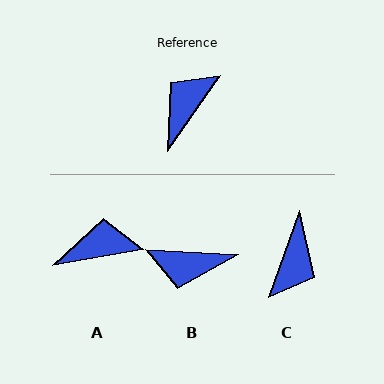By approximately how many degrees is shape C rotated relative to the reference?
Approximately 165 degrees clockwise.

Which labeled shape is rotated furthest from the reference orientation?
C, about 165 degrees away.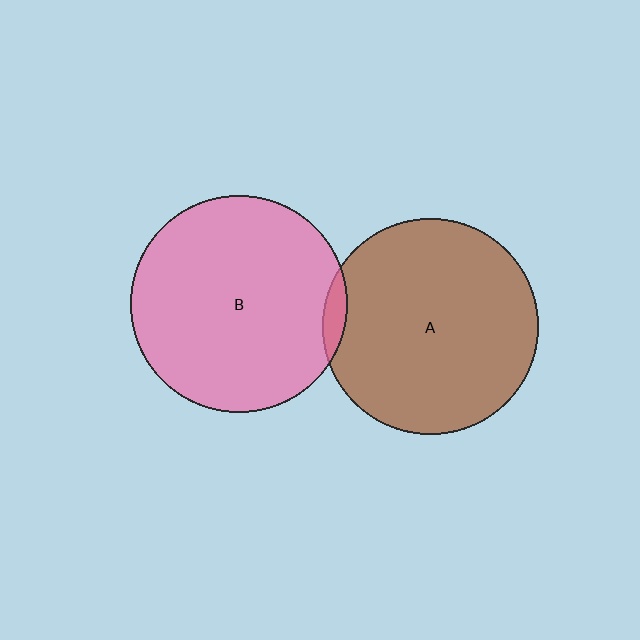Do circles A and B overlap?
Yes.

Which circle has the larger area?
Circle B (pink).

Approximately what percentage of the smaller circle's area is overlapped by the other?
Approximately 5%.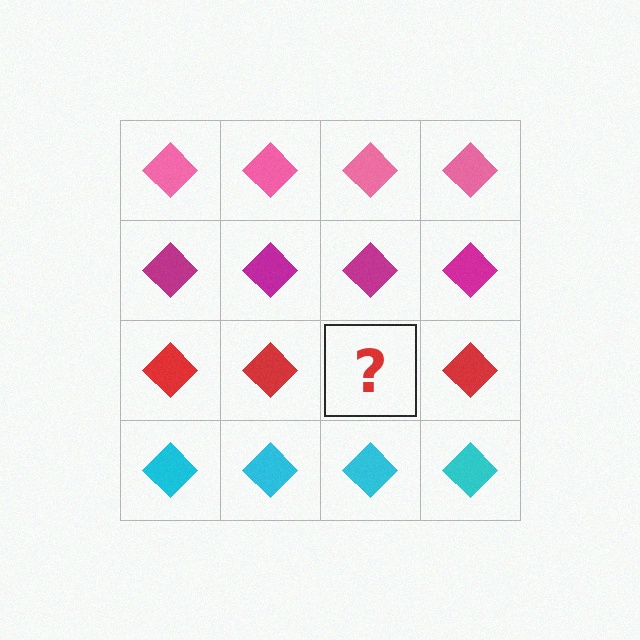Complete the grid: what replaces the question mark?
The question mark should be replaced with a red diamond.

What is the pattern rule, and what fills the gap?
The rule is that each row has a consistent color. The gap should be filled with a red diamond.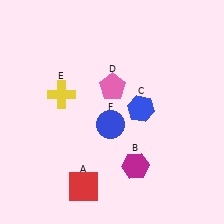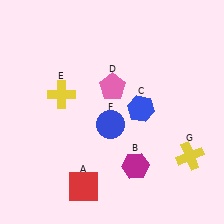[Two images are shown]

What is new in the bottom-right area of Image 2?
A yellow cross (G) was added in the bottom-right area of Image 2.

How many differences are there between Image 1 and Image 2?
There is 1 difference between the two images.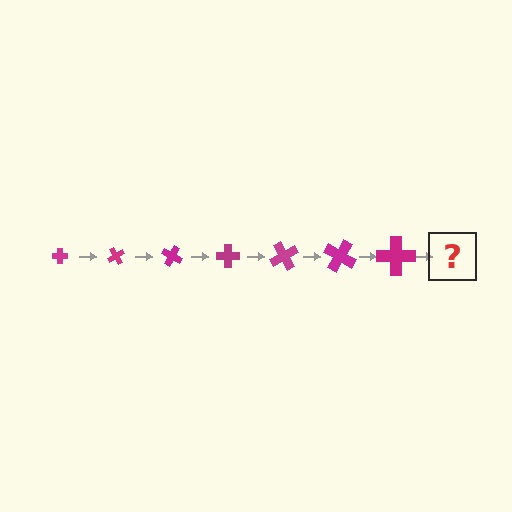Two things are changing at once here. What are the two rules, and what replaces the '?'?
The two rules are that the cross grows larger each step and it rotates 60 degrees each step. The '?' should be a cross, larger than the previous one and rotated 420 degrees from the start.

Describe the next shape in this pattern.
It should be a cross, larger than the previous one and rotated 420 degrees from the start.